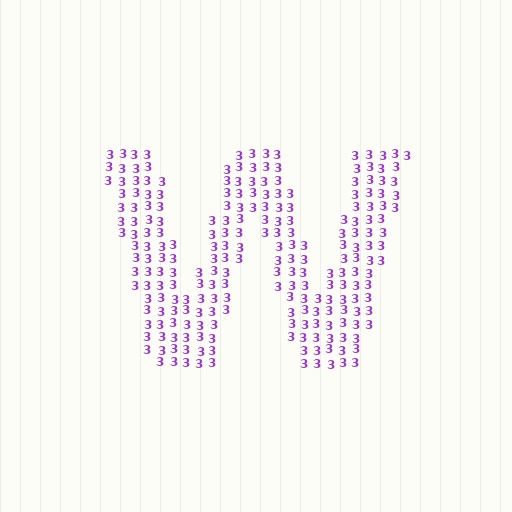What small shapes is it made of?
It is made of small digit 3's.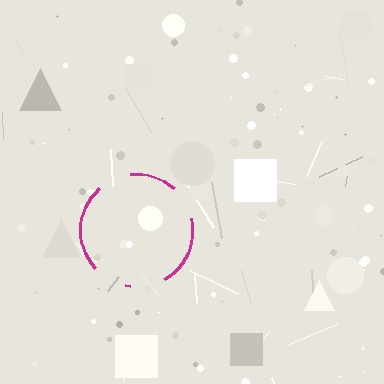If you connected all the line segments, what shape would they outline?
They would outline a circle.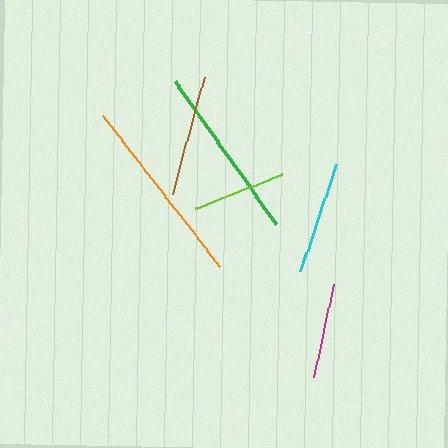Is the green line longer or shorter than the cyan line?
The green line is longer than the cyan line.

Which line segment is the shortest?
The lime line is the shortest at approximately 93 pixels.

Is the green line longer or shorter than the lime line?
The green line is longer than the lime line.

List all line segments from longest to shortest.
From longest to shortest: orange, green, brown, cyan, magenta, lime.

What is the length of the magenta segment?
The magenta segment is approximately 95 pixels long.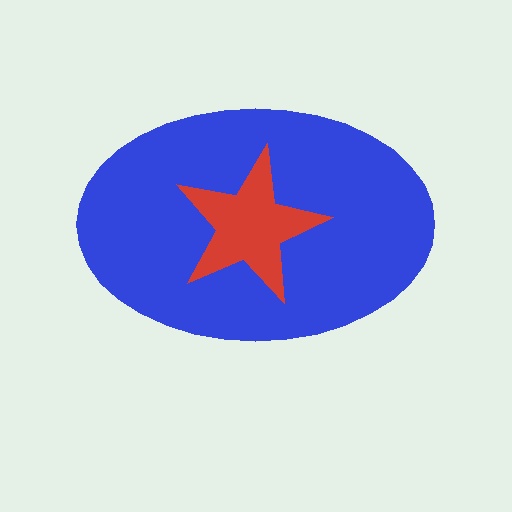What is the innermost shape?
The red star.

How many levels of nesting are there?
2.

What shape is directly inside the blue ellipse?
The red star.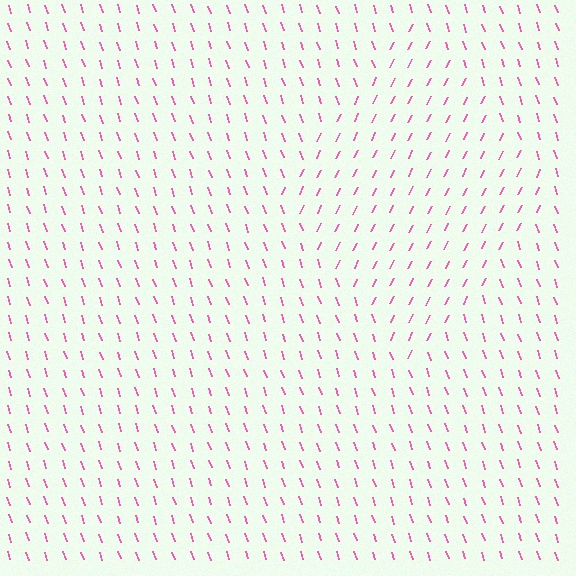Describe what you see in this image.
The image is filled with small pink line segments. A diamond region in the image has lines oriented differently from the surrounding lines, creating a visible texture boundary.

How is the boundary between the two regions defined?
The boundary is defined purely by a change in line orientation (approximately 45 degrees difference). All lines are the same color and thickness.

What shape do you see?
I see a diamond.